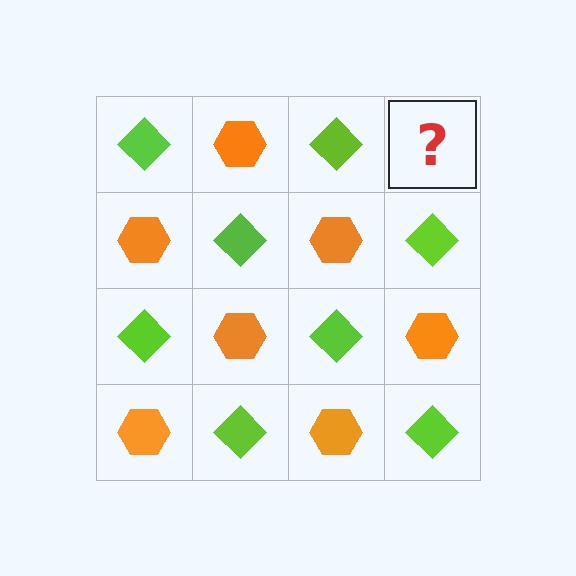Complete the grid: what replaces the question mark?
The question mark should be replaced with an orange hexagon.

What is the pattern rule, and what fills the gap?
The rule is that it alternates lime diamond and orange hexagon in a checkerboard pattern. The gap should be filled with an orange hexagon.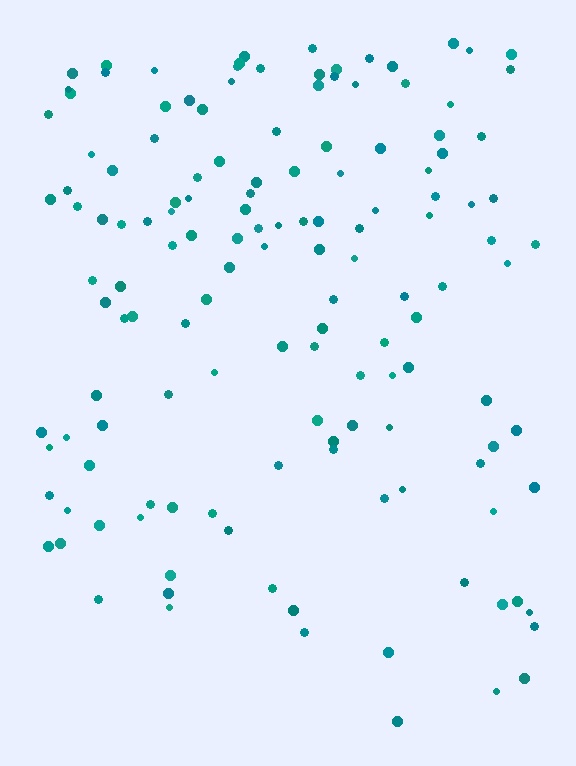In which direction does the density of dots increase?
From bottom to top, with the top side densest.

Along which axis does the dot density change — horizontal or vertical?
Vertical.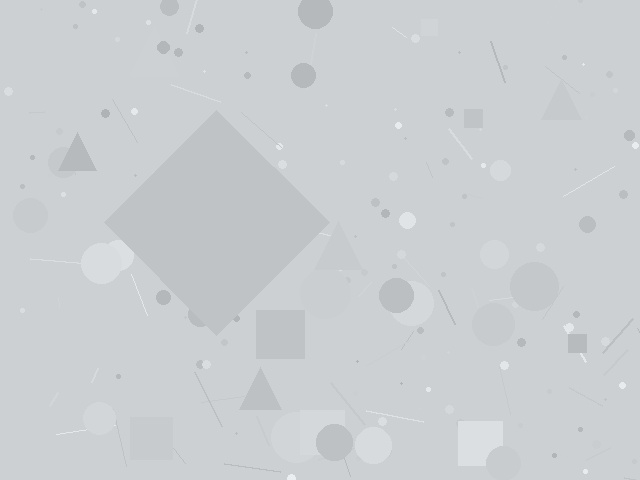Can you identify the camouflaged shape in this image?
The camouflaged shape is a diamond.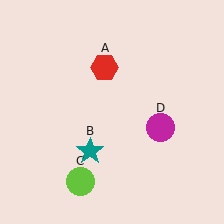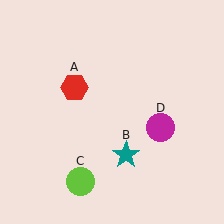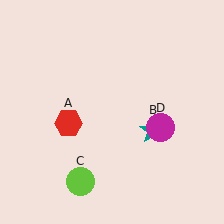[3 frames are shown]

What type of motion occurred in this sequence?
The red hexagon (object A), teal star (object B) rotated counterclockwise around the center of the scene.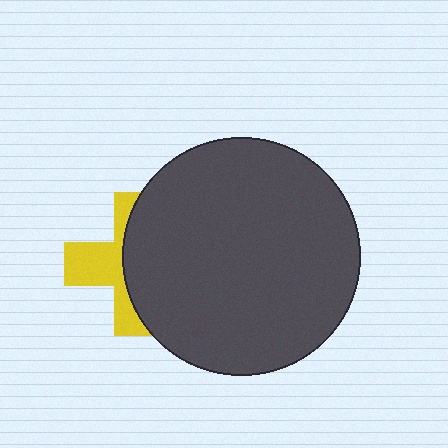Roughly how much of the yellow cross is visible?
A small part of it is visible (roughly 42%).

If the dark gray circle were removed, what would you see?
You would see the complete yellow cross.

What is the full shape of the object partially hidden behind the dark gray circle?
The partially hidden object is a yellow cross.